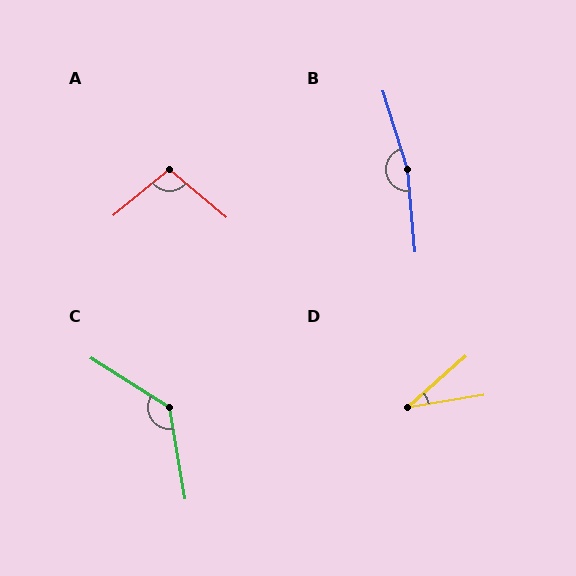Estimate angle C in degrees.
Approximately 132 degrees.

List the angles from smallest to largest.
D (32°), A (101°), C (132°), B (168°).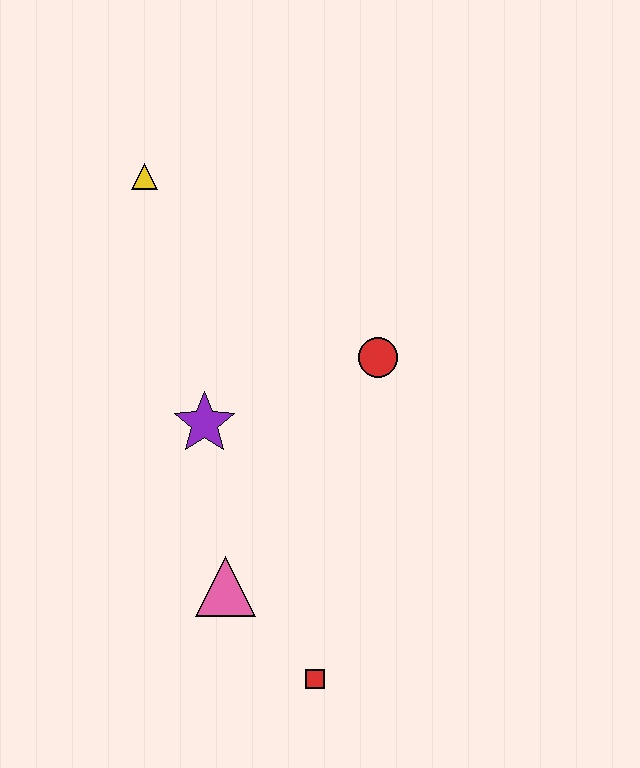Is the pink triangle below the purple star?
Yes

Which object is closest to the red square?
The pink triangle is closest to the red square.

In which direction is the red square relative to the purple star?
The red square is below the purple star.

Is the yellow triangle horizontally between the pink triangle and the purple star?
No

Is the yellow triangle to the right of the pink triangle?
No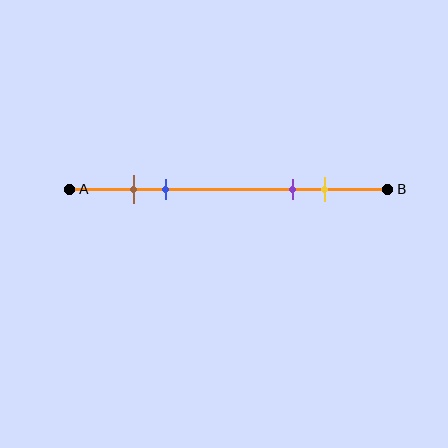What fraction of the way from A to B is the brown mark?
The brown mark is approximately 20% (0.2) of the way from A to B.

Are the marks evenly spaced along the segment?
No, the marks are not evenly spaced.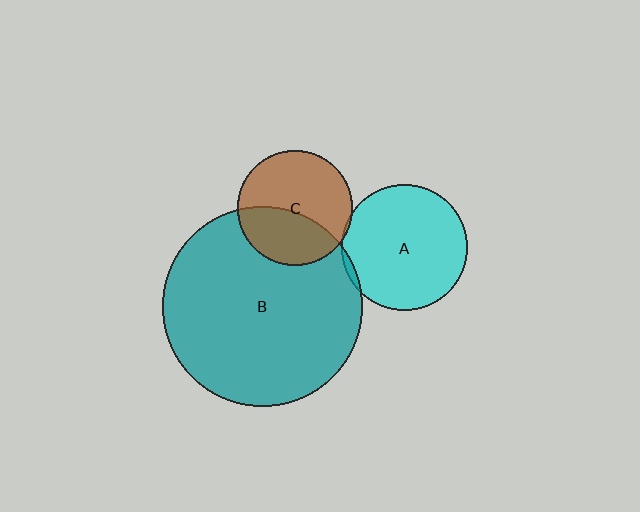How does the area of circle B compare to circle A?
Approximately 2.5 times.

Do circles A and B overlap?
Yes.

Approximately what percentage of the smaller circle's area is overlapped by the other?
Approximately 5%.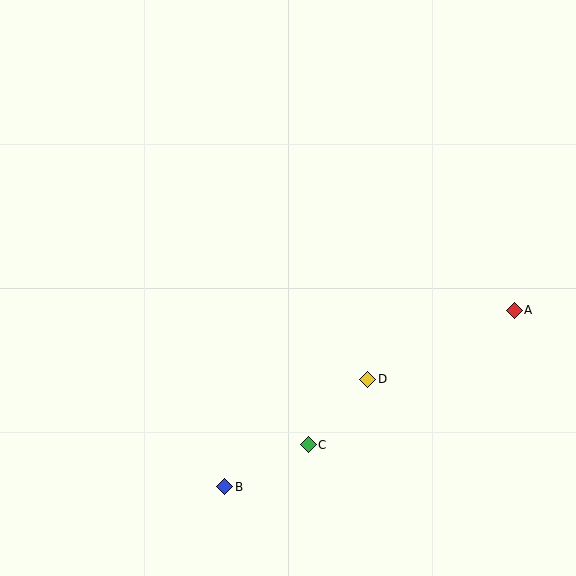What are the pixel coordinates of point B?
Point B is at (225, 487).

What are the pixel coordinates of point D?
Point D is at (368, 379).